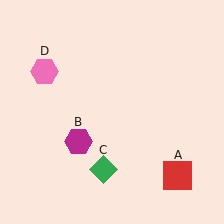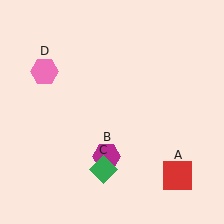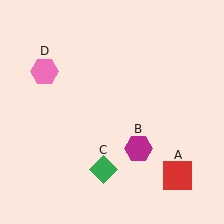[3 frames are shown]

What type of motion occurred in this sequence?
The magenta hexagon (object B) rotated counterclockwise around the center of the scene.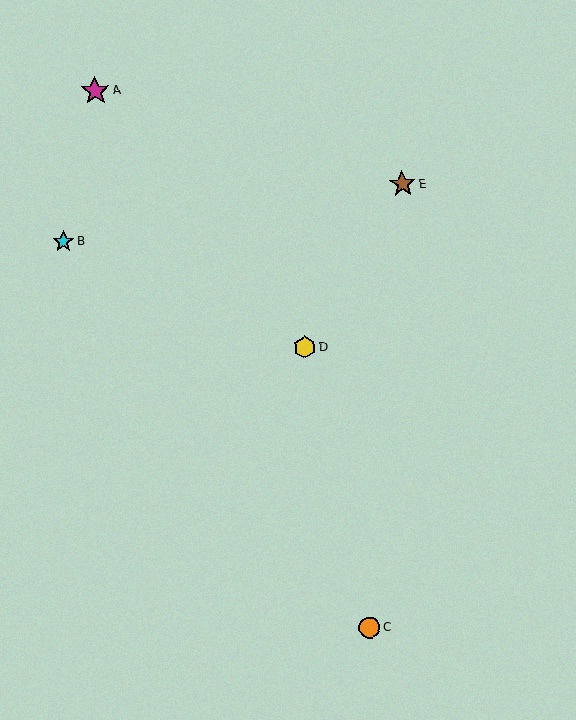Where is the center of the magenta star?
The center of the magenta star is at (95, 91).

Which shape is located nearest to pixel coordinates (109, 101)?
The magenta star (labeled A) at (95, 91) is nearest to that location.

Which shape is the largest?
The magenta star (labeled A) is the largest.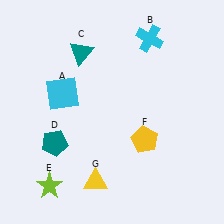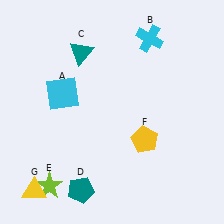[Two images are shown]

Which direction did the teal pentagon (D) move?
The teal pentagon (D) moved down.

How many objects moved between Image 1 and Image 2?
2 objects moved between the two images.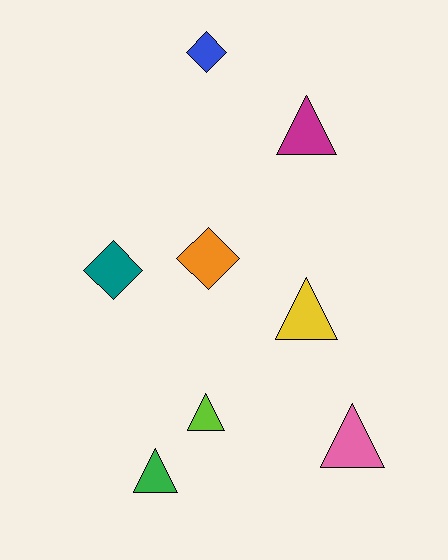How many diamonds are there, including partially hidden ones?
There are 3 diamonds.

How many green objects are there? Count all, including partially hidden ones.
There is 1 green object.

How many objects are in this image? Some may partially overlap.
There are 8 objects.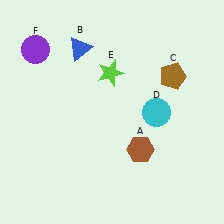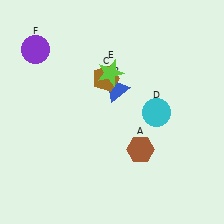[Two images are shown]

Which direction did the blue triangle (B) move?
The blue triangle (B) moved down.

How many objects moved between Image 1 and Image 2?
2 objects moved between the two images.